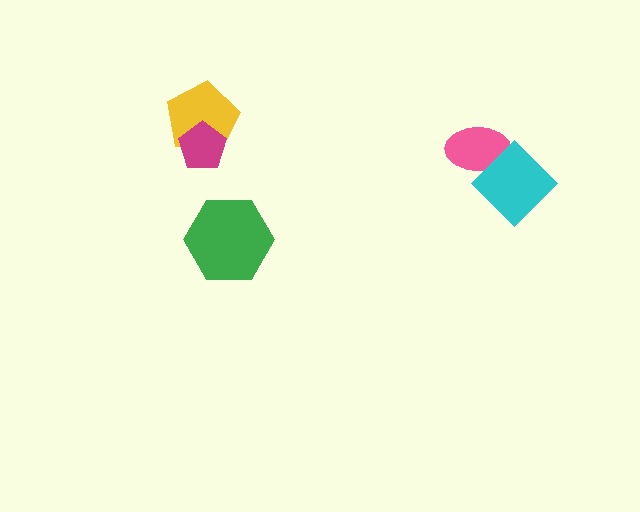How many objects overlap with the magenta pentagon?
1 object overlaps with the magenta pentagon.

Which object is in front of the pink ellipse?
The cyan diamond is in front of the pink ellipse.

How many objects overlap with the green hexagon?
0 objects overlap with the green hexagon.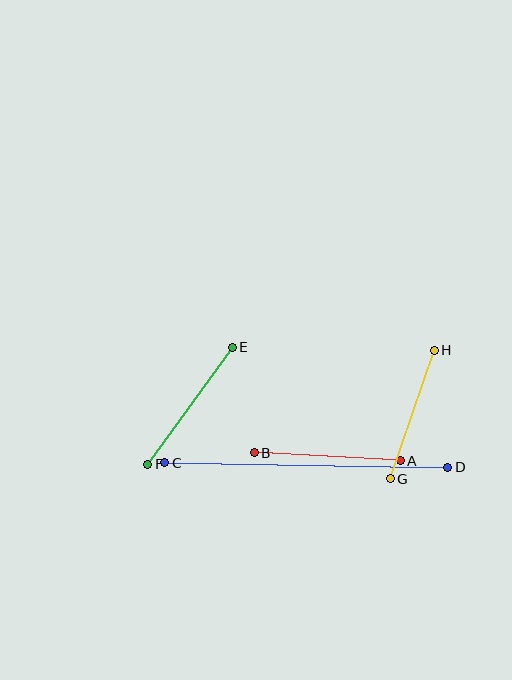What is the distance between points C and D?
The distance is approximately 283 pixels.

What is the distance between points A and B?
The distance is approximately 146 pixels.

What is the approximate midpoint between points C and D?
The midpoint is at approximately (306, 465) pixels.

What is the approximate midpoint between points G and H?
The midpoint is at approximately (412, 415) pixels.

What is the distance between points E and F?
The distance is approximately 144 pixels.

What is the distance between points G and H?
The distance is approximately 136 pixels.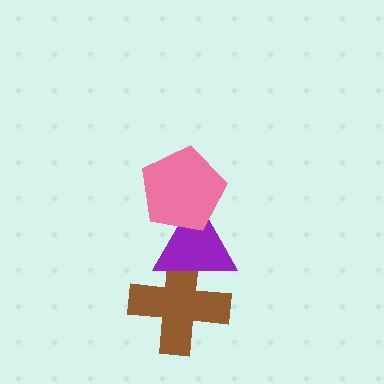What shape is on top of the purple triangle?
The pink pentagon is on top of the purple triangle.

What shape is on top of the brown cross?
The purple triangle is on top of the brown cross.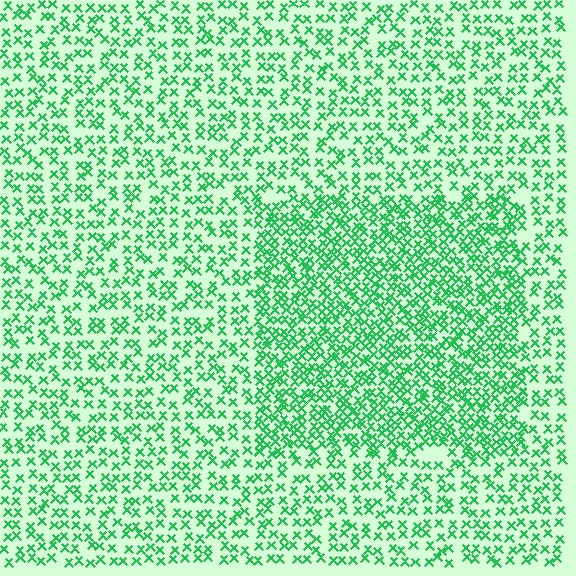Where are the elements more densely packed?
The elements are more densely packed inside the rectangle boundary.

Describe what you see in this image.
The image contains small green elements arranged at two different densities. A rectangle-shaped region is visible where the elements are more densely packed than the surrounding area.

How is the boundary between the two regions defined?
The boundary is defined by a change in element density (approximately 1.9x ratio). All elements are the same color, size, and shape.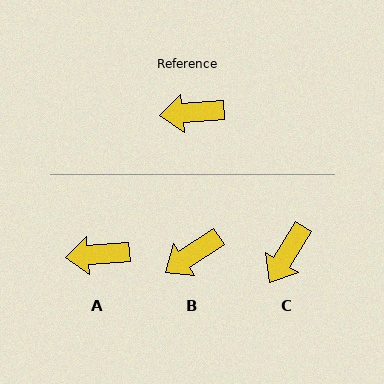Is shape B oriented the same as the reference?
No, it is off by about 29 degrees.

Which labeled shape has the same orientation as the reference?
A.